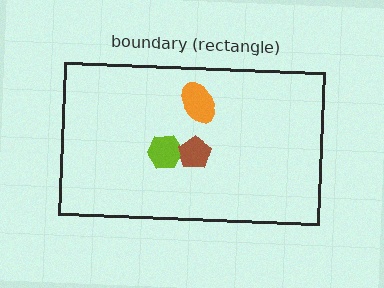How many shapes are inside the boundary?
3 inside, 0 outside.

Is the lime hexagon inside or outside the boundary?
Inside.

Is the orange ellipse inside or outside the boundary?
Inside.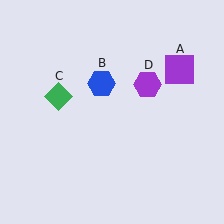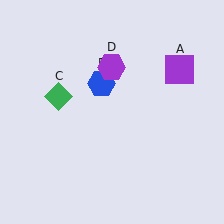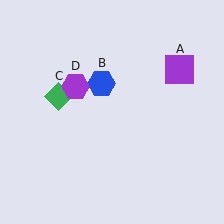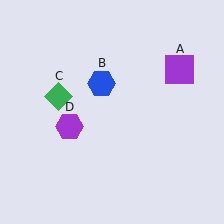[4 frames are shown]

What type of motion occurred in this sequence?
The purple hexagon (object D) rotated counterclockwise around the center of the scene.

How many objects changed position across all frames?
1 object changed position: purple hexagon (object D).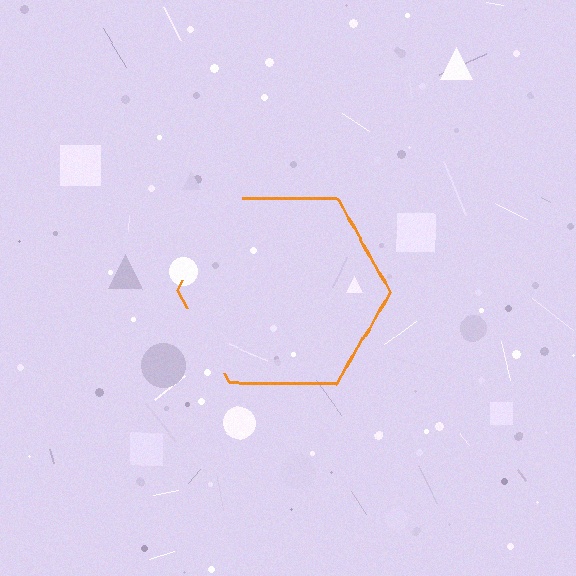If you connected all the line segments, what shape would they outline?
They would outline a hexagon.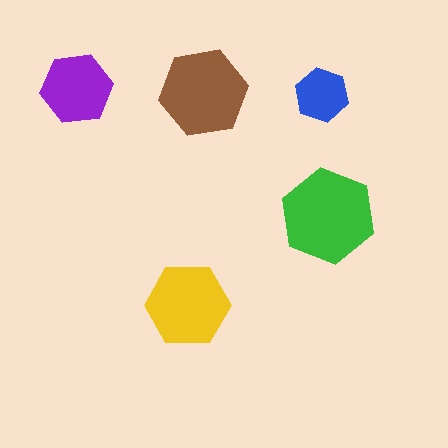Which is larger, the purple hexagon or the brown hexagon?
The brown one.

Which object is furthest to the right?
The green hexagon is rightmost.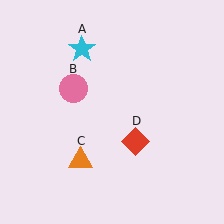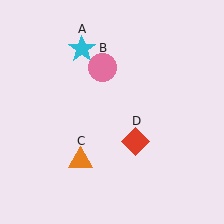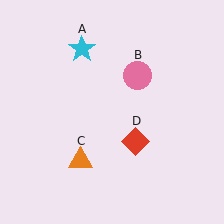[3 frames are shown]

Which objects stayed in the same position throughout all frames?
Cyan star (object A) and orange triangle (object C) and red diamond (object D) remained stationary.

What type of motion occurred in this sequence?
The pink circle (object B) rotated clockwise around the center of the scene.